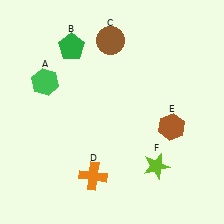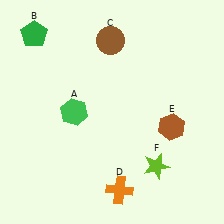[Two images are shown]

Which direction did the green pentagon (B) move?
The green pentagon (B) moved left.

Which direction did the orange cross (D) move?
The orange cross (D) moved right.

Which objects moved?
The objects that moved are: the green hexagon (A), the green pentagon (B), the orange cross (D).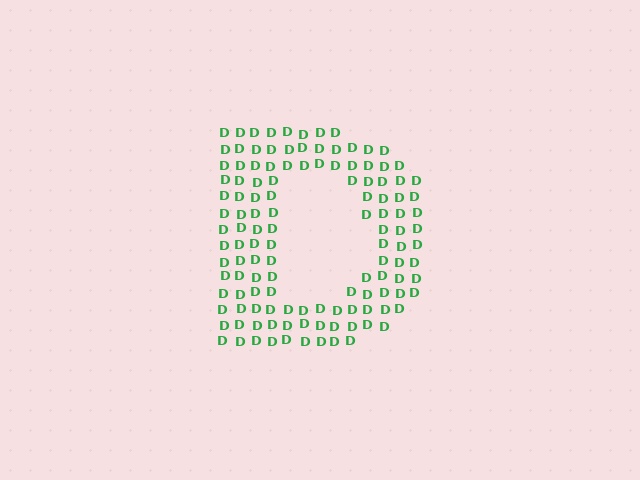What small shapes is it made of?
It is made of small letter D's.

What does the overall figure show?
The overall figure shows the letter D.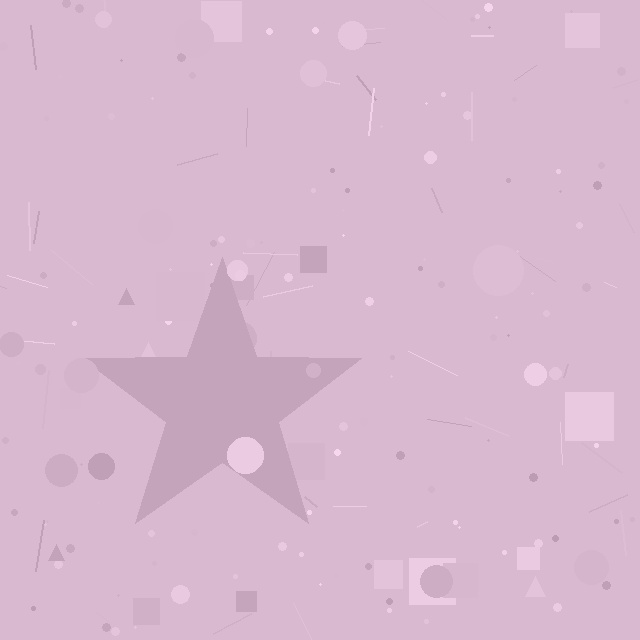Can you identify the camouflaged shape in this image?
The camouflaged shape is a star.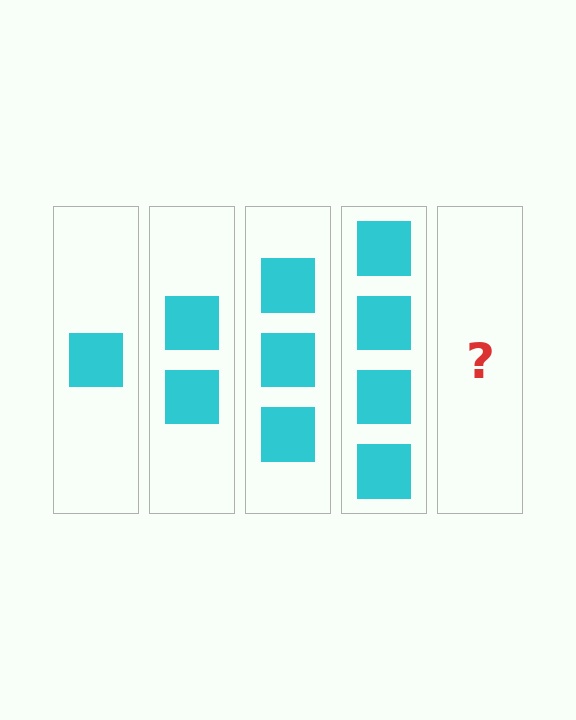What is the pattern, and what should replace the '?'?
The pattern is that each step adds one more square. The '?' should be 5 squares.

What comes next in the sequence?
The next element should be 5 squares.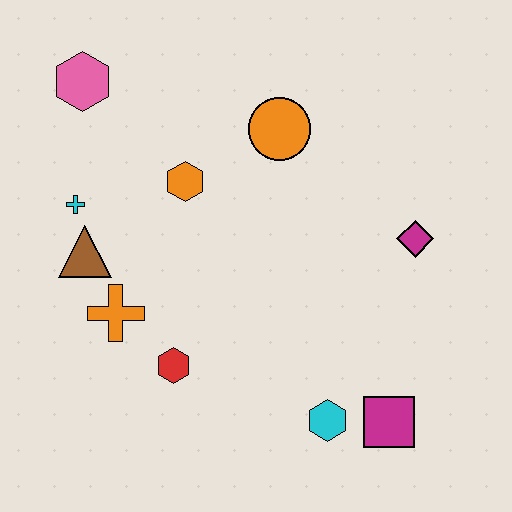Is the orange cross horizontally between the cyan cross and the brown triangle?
No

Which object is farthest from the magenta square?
The pink hexagon is farthest from the magenta square.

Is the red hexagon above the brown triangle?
No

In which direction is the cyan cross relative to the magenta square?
The cyan cross is to the left of the magenta square.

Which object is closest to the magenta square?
The cyan hexagon is closest to the magenta square.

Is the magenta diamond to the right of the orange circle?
Yes